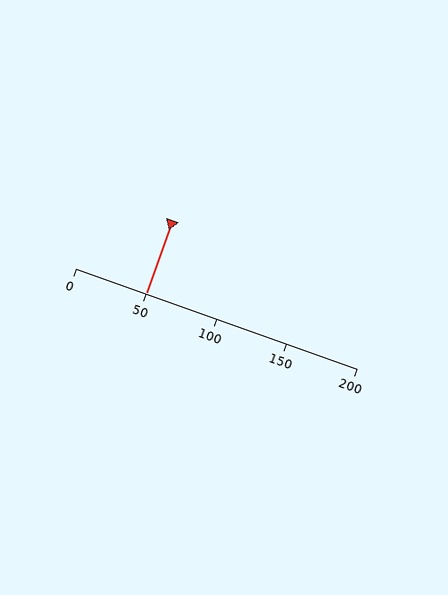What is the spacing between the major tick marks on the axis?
The major ticks are spaced 50 apart.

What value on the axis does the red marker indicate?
The marker indicates approximately 50.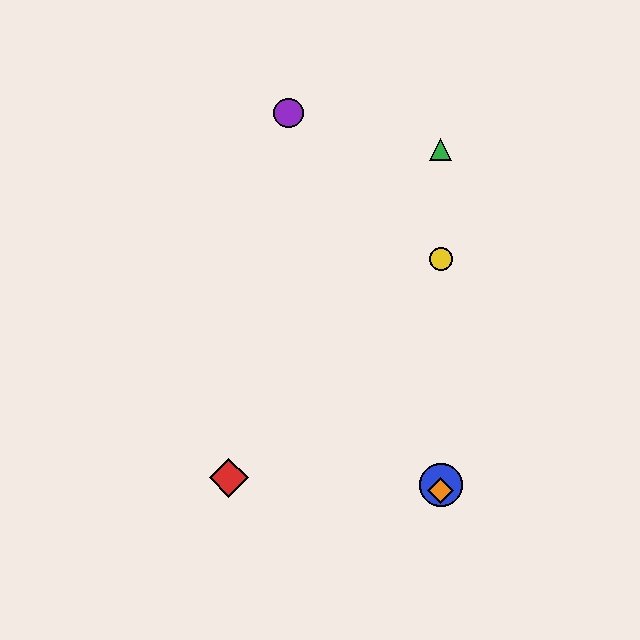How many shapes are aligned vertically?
4 shapes (the blue circle, the green triangle, the yellow circle, the orange diamond) are aligned vertically.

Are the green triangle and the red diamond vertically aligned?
No, the green triangle is at x≈441 and the red diamond is at x≈229.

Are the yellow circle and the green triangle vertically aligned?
Yes, both are at x≈441.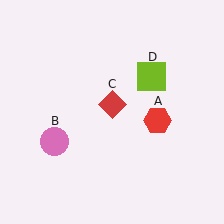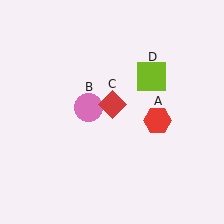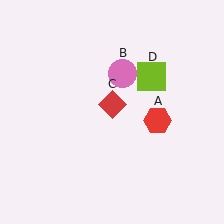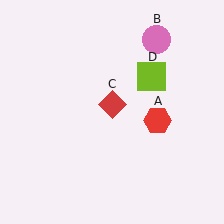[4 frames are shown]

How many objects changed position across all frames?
1 object changed position: pink circle (object B).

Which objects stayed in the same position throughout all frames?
Red hexagon (object A) and red diamond (object C) and lime square (object D) remained stationary.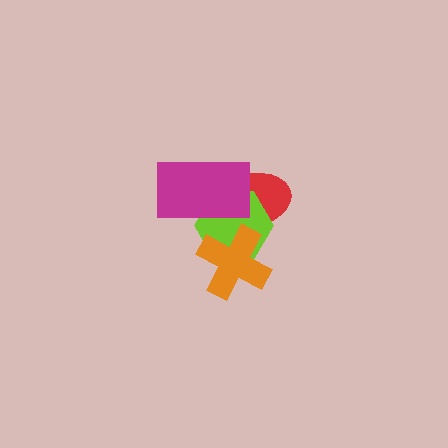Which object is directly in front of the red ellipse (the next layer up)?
The lime hexagon is directly in front of the red ellipse.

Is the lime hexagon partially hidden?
Yes, it is partially covered by another shape.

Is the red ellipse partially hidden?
Yes, it is partially covered by another shape.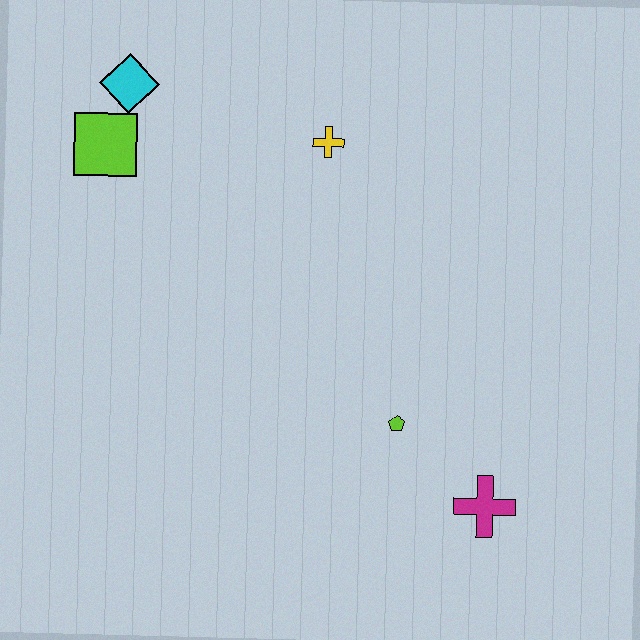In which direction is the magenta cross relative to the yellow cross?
The magenta cross is below the yellow cross.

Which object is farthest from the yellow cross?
The magenta cross is farthest from the yellow cross.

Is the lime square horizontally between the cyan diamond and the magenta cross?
No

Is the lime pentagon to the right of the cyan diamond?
Yes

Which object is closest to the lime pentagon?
The magenta cross is closest to the lime pentagon.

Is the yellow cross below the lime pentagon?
No